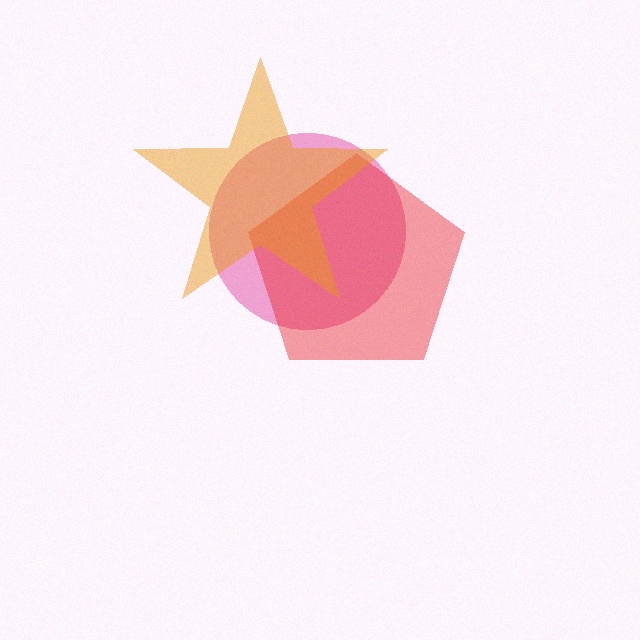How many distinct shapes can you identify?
There are 3 distinct shapes: a pink circle, a red pentagon, an orange star.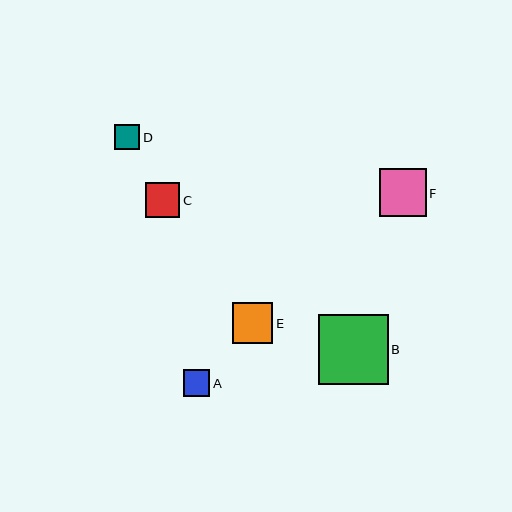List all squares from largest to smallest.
From largest to smallest: B, F, E, C, A, D.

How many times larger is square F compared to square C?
Square F is approximately 1.4 times the size of square C.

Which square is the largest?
Square B is the largest with a size of approximately 70 pixels.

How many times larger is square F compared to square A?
Square F is approximately 1.8 times the size of square A.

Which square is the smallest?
Square D is the smallest with a size of approximately 25 pixels.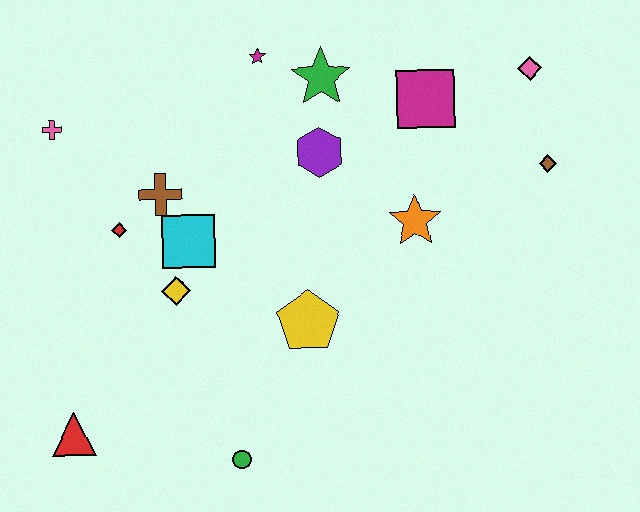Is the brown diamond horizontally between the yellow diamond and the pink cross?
No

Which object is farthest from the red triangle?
The pink diamond is farthest from the red triangle.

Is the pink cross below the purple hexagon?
No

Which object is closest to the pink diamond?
The brown diamond is closest to the pink diamond.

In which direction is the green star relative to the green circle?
The green star is above the green circle.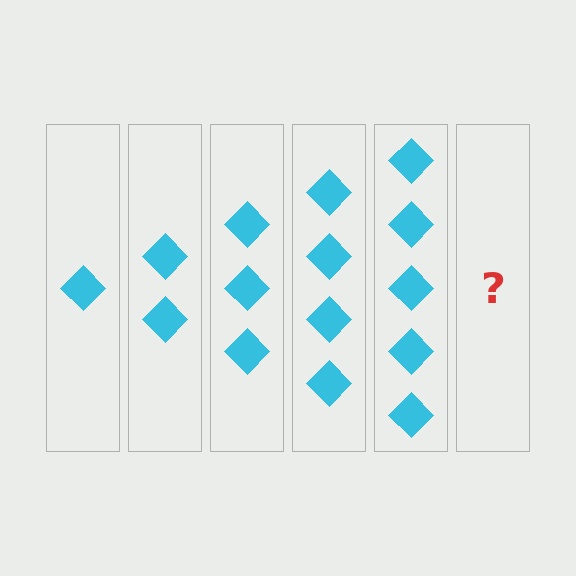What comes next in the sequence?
The next element should be 6 diamonds.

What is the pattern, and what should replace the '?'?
The pattern is that each step adds one more diamond. The '?' should be 6 diamonds.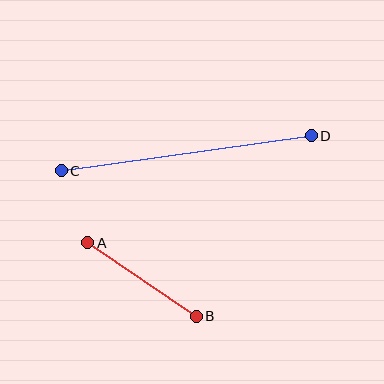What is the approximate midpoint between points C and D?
The midpoint is at approximately (186, 153) pixels.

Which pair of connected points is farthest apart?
Points C and D are farthest apart.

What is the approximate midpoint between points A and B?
The midpoint is at approximately (142, 280) pixels.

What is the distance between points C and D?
The distance is approximately 253 pixels.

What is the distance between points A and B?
The distance is approximately 131 pixels.